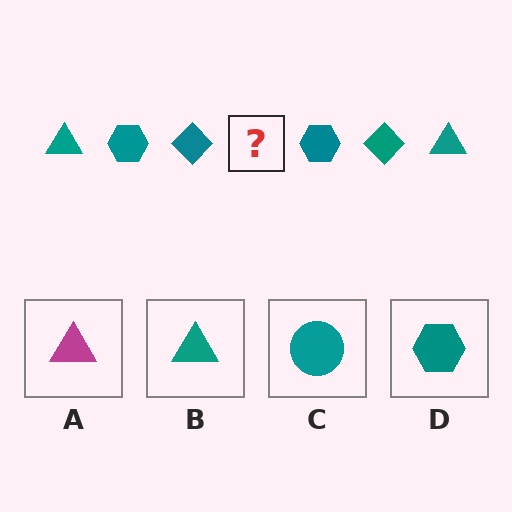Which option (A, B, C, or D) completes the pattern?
B.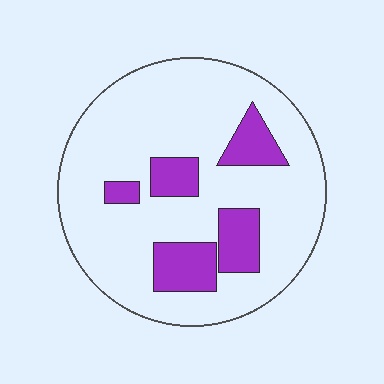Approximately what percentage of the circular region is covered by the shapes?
Approximately 20%.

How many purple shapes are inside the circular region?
5.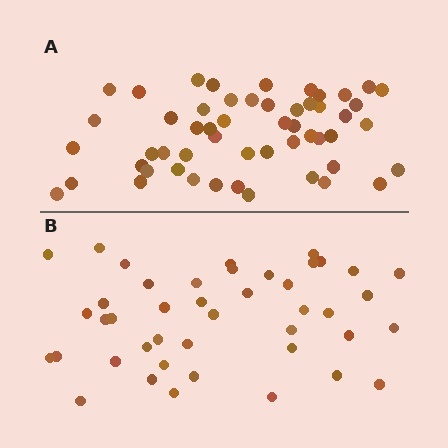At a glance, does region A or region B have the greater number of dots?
Region A (the top region) has more dots.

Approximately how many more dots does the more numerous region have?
Region A has roughly 10 or so more dots than region B.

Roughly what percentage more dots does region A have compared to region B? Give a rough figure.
About 25% more.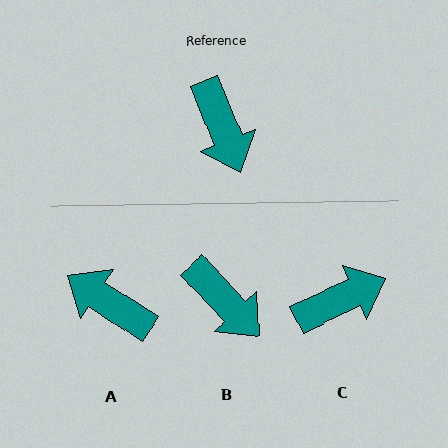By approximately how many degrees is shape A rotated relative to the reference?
Approximately 145 degrees clockwise.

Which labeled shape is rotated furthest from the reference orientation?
A, about 145 degrees away.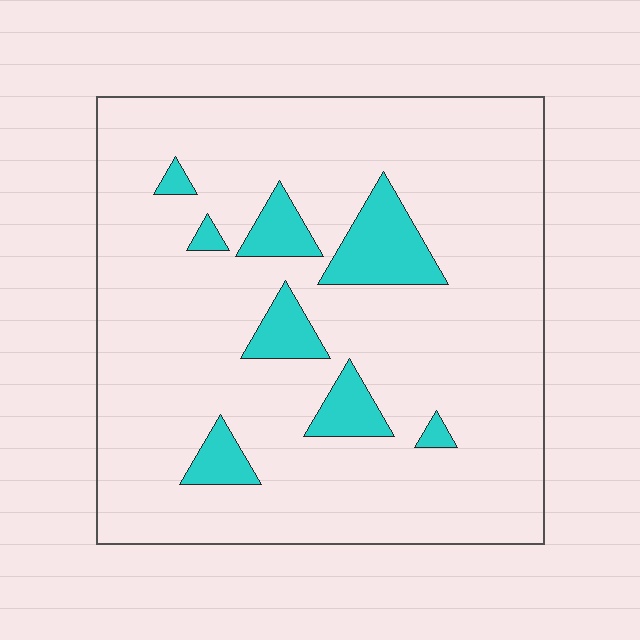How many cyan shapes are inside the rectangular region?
8.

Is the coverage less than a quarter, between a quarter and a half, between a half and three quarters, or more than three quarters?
Less than a quarter.